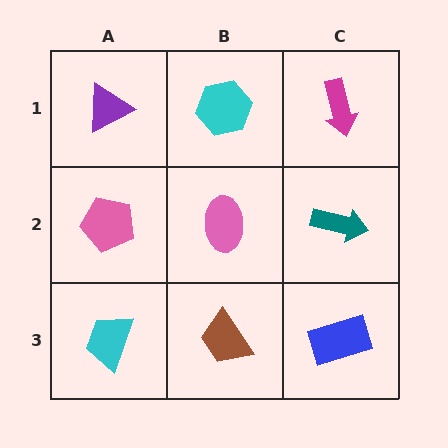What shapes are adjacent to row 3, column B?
A pink ellipse (row 2, column B), a cyan trapezoid (row 3, column A), a blue rectangle (row 3, column C).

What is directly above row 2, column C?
A magenta arrow.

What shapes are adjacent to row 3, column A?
A pink pentagon (row 2, column A), a brown trapezoid (row 3, column B).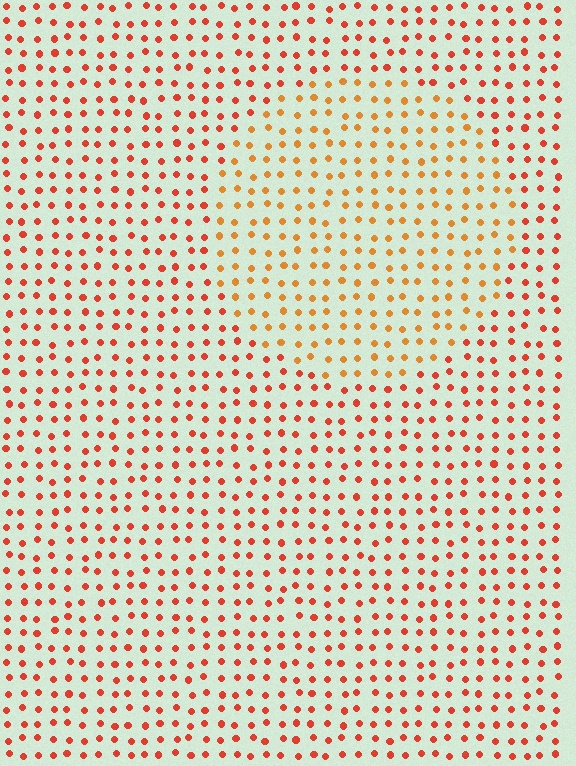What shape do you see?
I see a circle.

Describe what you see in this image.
The image is filled with small red elements in a uniform arrangement. A circle-shaped region is visible where the elements are tinted to a slightly different hue, forming a subtle color boundary.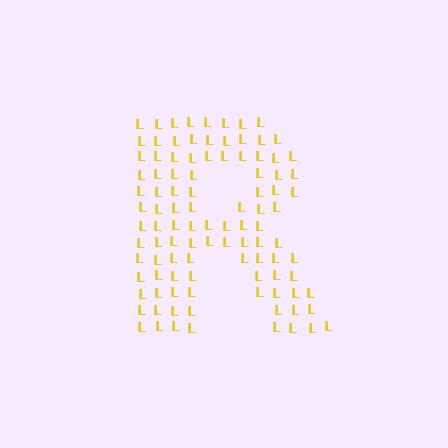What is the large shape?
The large shape is the letter R.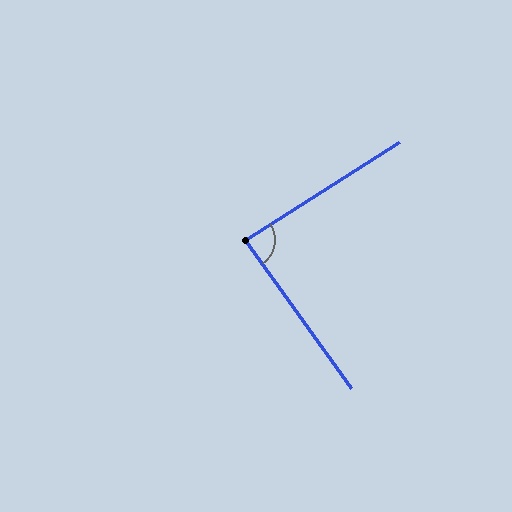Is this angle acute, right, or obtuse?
It is approximately a right angle.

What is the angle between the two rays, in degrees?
Approximately 87 degrees.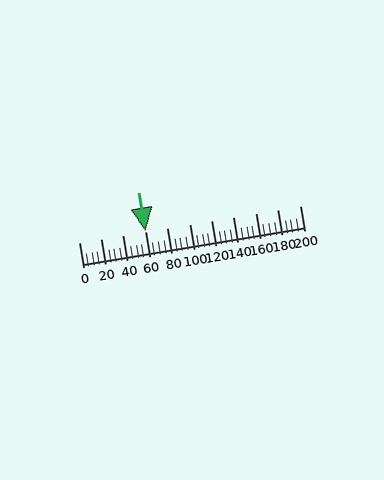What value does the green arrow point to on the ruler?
The green arrow points to approximately 60.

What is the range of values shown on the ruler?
The ruler shows values from 0 to 200.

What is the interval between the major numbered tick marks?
The major tick marks are spaced 20 units apart.